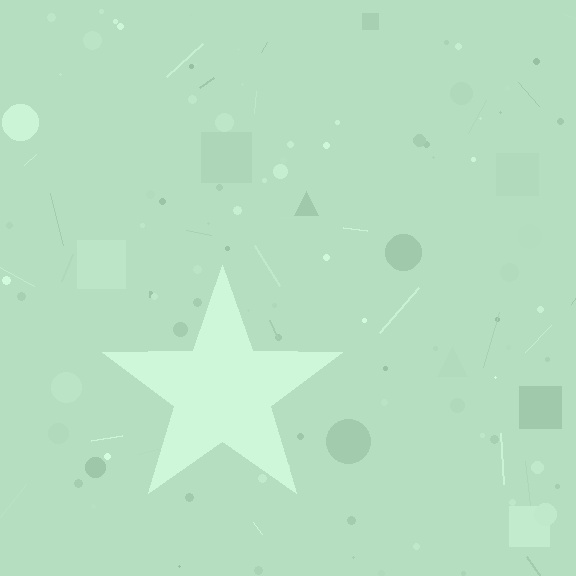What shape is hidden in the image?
A star is hidden in the image.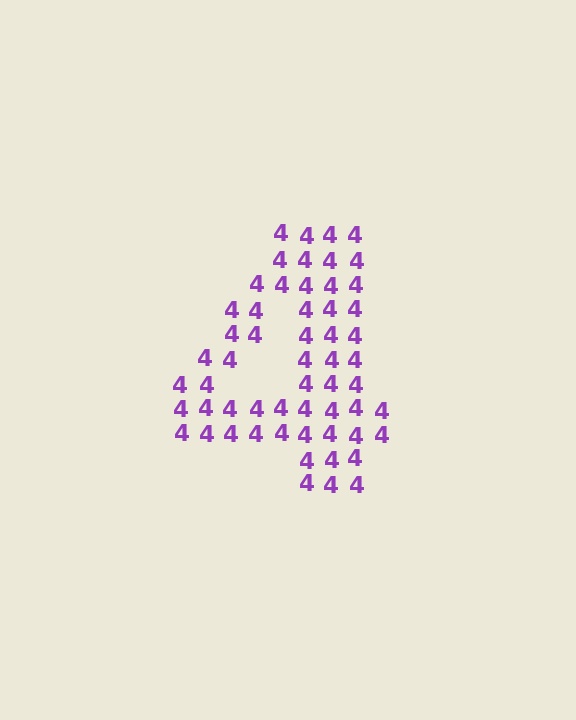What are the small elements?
The small elements are digit 4's.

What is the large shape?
The large shape is the digit 4.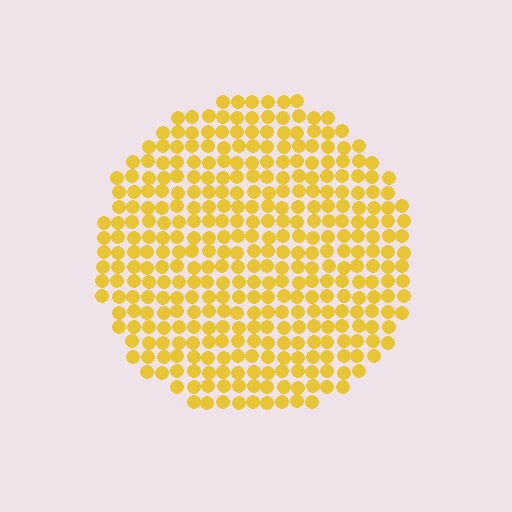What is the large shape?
The large shape is a circle.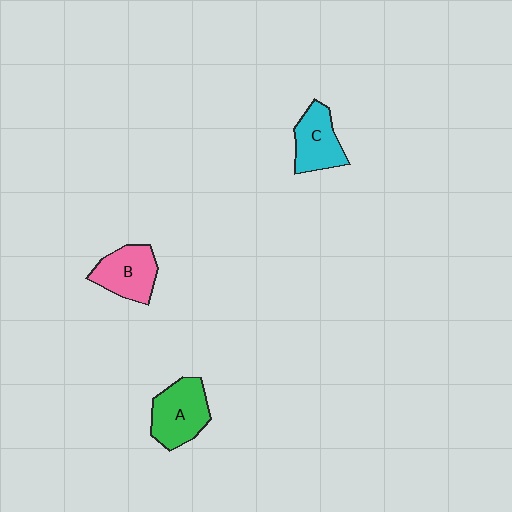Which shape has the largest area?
Shape A (green).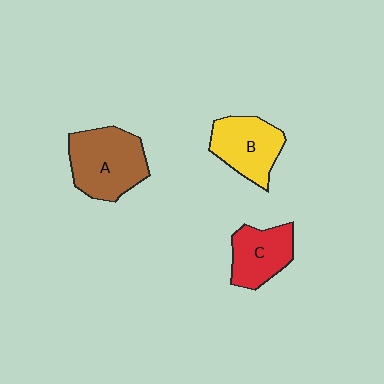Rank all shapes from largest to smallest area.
From largest to smallest: A (brown), B (yellow), C (red).